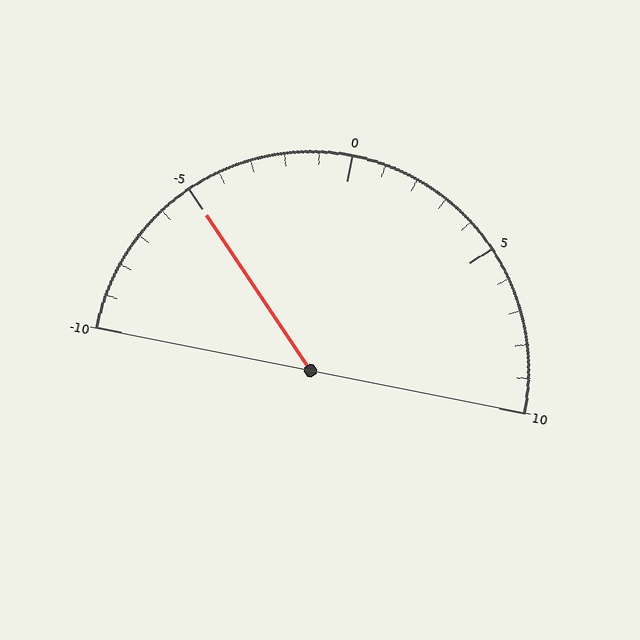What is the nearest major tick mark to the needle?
The nearest major tick mark is -5.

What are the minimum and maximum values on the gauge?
The gauge ranges from -10 to 10.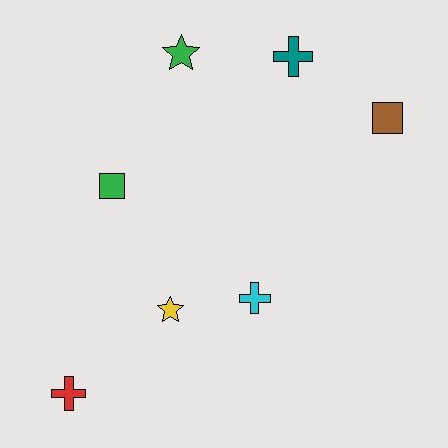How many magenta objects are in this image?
There are no magenta objects.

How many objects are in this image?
There are 7 objects.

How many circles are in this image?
There are no circles.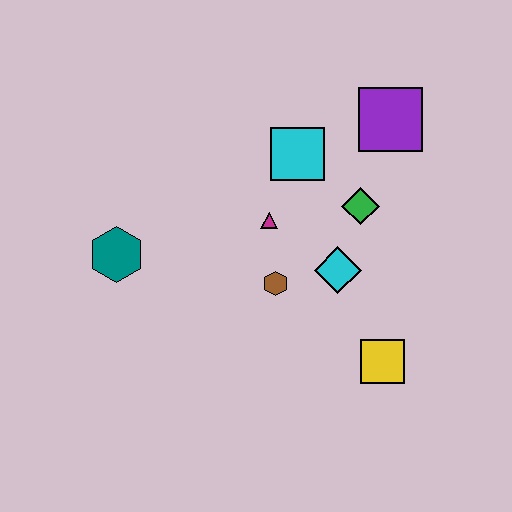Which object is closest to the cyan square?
The magenta triangle is closest to the cyan square.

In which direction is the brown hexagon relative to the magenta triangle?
The brown hexagon is below the magenta triangle.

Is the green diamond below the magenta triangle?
No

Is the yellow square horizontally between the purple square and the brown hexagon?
Yes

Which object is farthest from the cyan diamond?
The teal hexagon is farthest from the cyan diamond.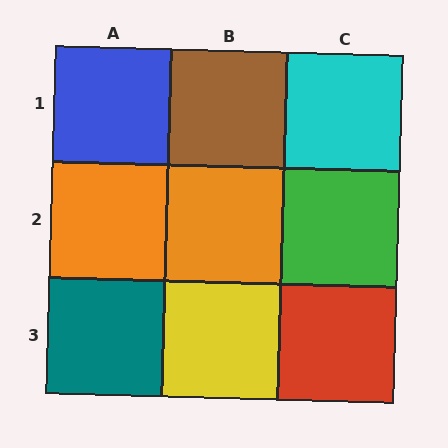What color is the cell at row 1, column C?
Cyan.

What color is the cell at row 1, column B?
Brown.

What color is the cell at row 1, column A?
Blue.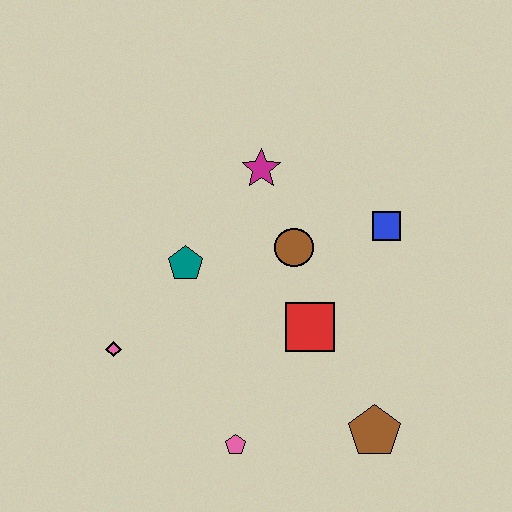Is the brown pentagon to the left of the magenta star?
No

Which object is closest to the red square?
The brown circle is closest to the red square.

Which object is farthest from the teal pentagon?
The brown pentagon is farthest from the teal pentagon.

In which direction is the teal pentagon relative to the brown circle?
The teal pentagon is to the left of the brown circle.